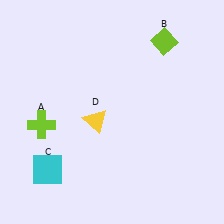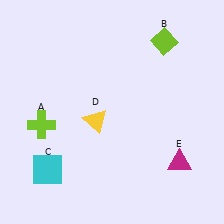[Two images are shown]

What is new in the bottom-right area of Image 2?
A magenta triangle (E) was added in the bottom-right area of Image 2.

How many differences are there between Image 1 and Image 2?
There is 1 difference between the two images.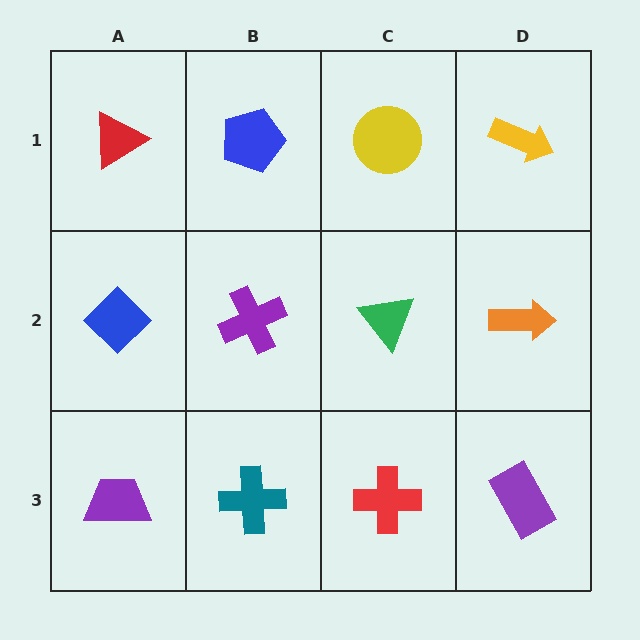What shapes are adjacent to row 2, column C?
A yellow circle (row 1, column C), a red cross (row 3, column C), a purple cross (row 2, column B), an orange arrow (row 2, column D).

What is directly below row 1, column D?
An orange arrow.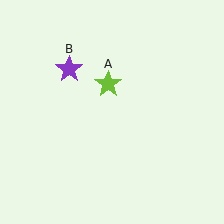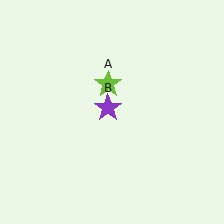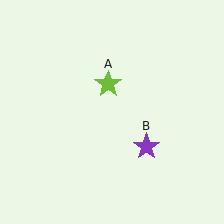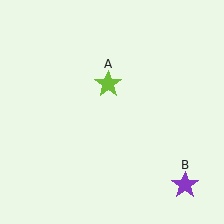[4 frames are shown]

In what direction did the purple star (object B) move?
The purple star (object B) moved down and to the right.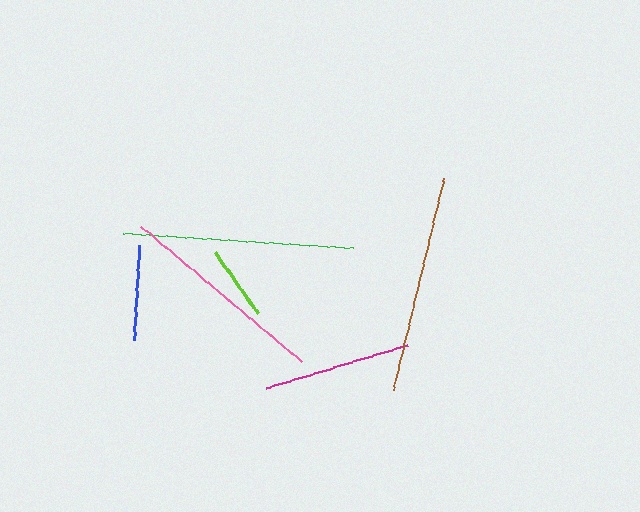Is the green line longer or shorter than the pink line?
The green line is longer than the pink line.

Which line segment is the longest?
The green line is the longest at approximately 230 pixels.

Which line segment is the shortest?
The lime line is the shortest at approximately 75 pixels.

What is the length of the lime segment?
The lime segment is approximately 75 pixels long.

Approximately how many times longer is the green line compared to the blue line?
The green line is approximately 2.4 times the length of the blue line.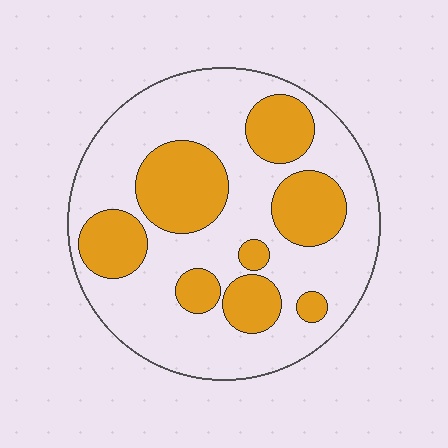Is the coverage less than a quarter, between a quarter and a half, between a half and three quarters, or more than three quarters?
Between a quarter and a half.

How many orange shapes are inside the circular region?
8.